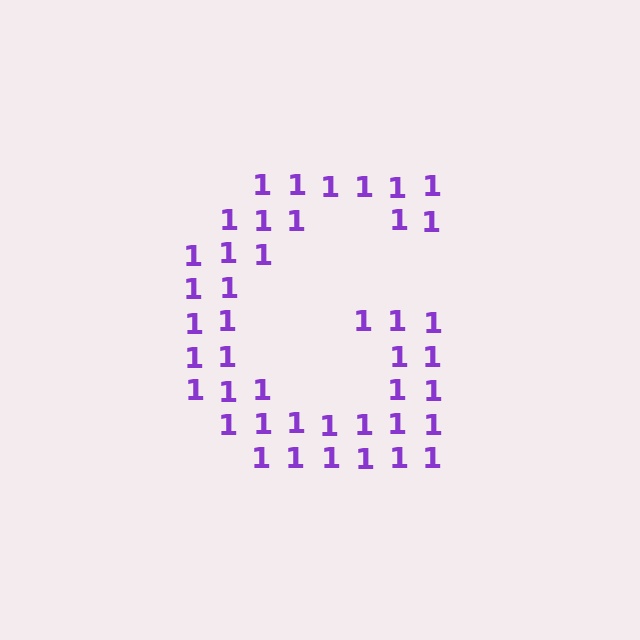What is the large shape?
The large shape is the letter G.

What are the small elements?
The small elements are digit 1's.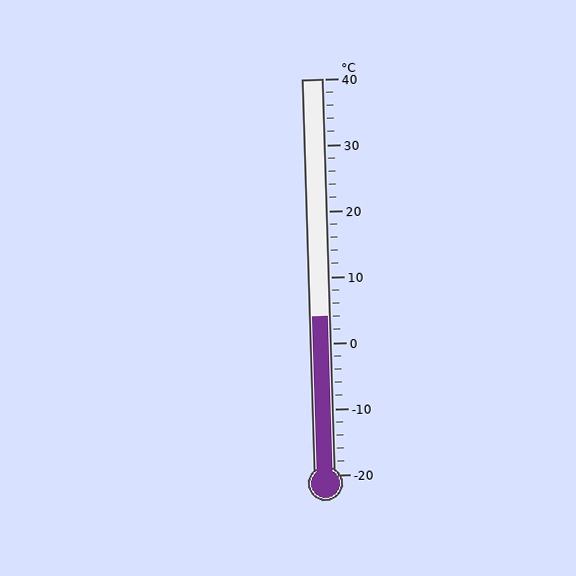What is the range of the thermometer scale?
The thermometer scale ranges from -20°C to 40°C.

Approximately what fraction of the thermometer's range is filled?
The thermometer is filled to approximately 40% of its range.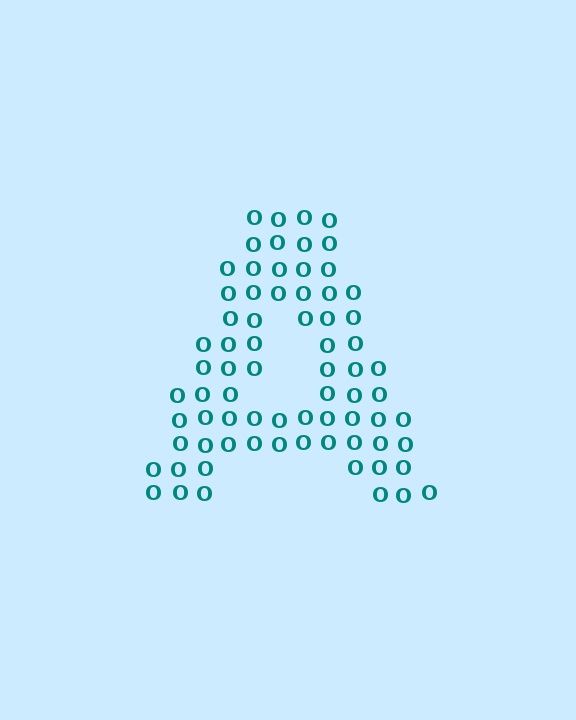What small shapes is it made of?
It is made of small letter O's.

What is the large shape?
The large shape is the letter A.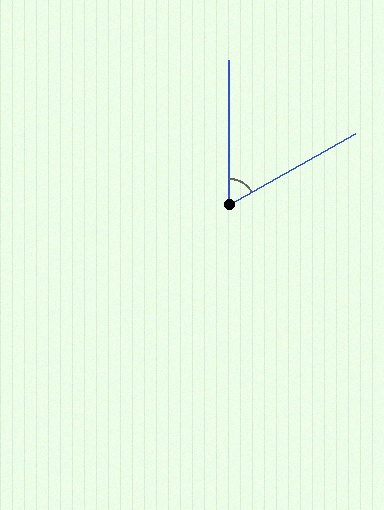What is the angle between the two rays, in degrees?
Approximately 61 degrees.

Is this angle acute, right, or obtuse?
It is acute.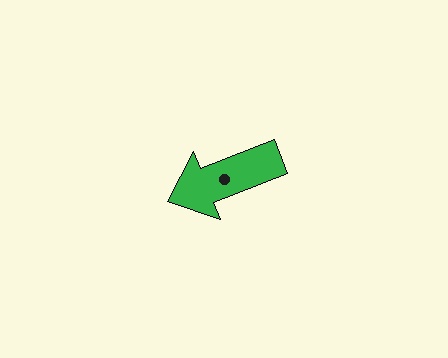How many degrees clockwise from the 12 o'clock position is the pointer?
Approximately 248 degrees.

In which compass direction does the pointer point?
West.